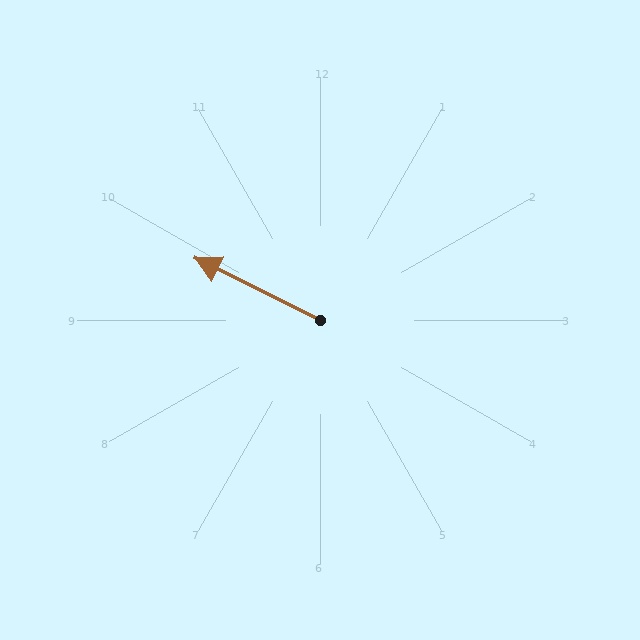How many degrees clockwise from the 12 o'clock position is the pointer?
Approximately 297 degrees.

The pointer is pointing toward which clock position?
Roughly 10 o'clock.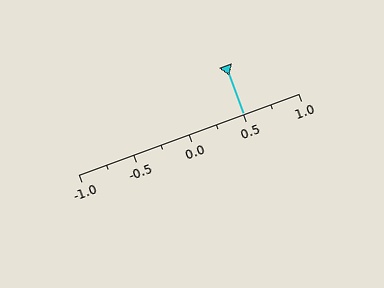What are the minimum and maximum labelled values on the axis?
The axis runs from -1.0 to 1.0.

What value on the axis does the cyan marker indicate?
The marker indicates approximately 0.5.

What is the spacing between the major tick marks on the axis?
The major ticks are spaced 0.5 apart.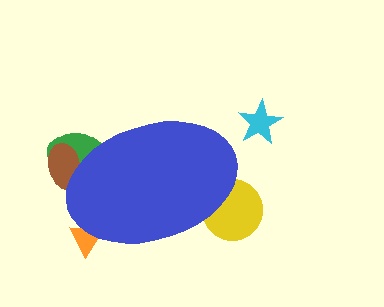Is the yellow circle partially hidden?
Yes, the yellow circle is partially hidden behind the blue ellipse.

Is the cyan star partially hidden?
No, the cyan star is fully visible.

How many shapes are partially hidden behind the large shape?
4 shapes are partially hidden.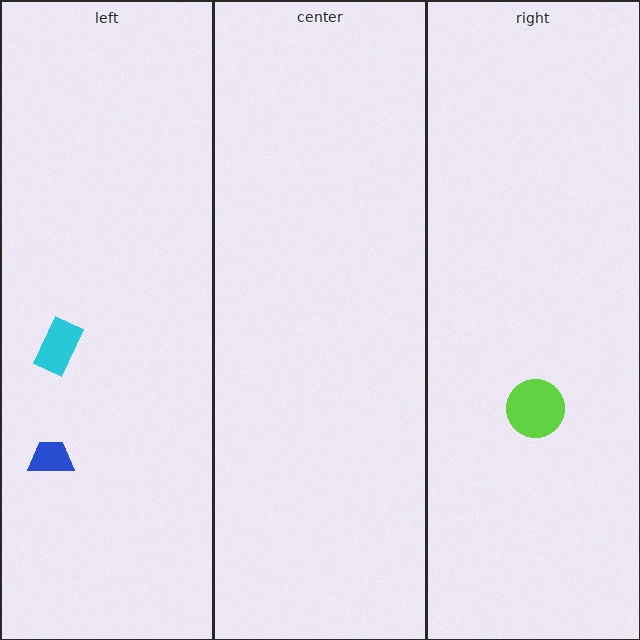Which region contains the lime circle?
The right region.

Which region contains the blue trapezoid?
The left region.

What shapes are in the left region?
The cyan rectangle, the blue trapezoid.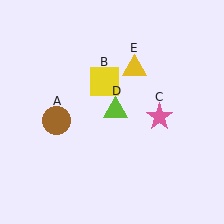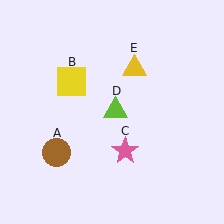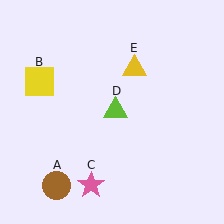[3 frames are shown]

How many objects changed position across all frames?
3 objects changed position: brown circle (object A), yellow square (object B), pink star (object C).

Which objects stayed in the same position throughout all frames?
Lime triangle (object D) and yellow triangle (object E) remained stationary.